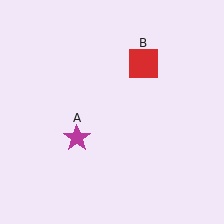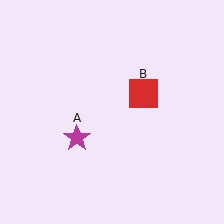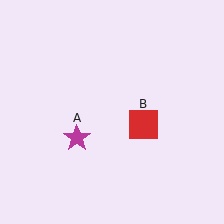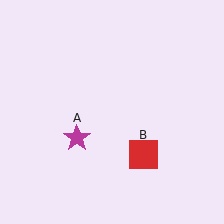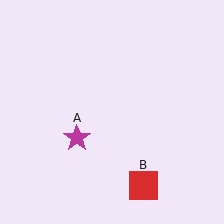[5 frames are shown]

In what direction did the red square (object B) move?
The red square (object B) moved down.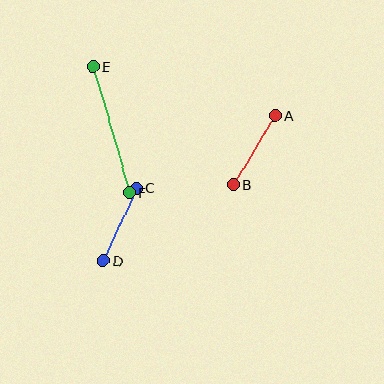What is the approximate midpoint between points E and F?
The midpoint is at approximately (111, 130) pixels.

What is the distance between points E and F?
The distance is approximately 131 pixels.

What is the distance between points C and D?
The distance is approximately 80 pixels.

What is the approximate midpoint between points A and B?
The midpoint is at approximately (254, 150) pixels.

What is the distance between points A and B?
The distance is approximately 80 pixels.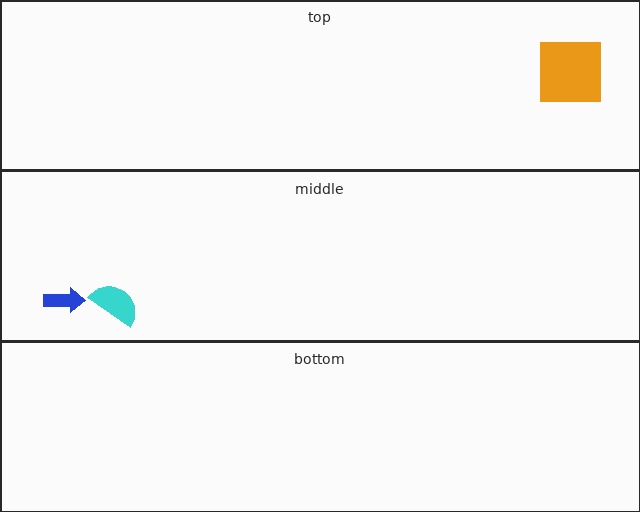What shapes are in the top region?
The orange square.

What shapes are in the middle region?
The blue arrow, the cyan semicircle.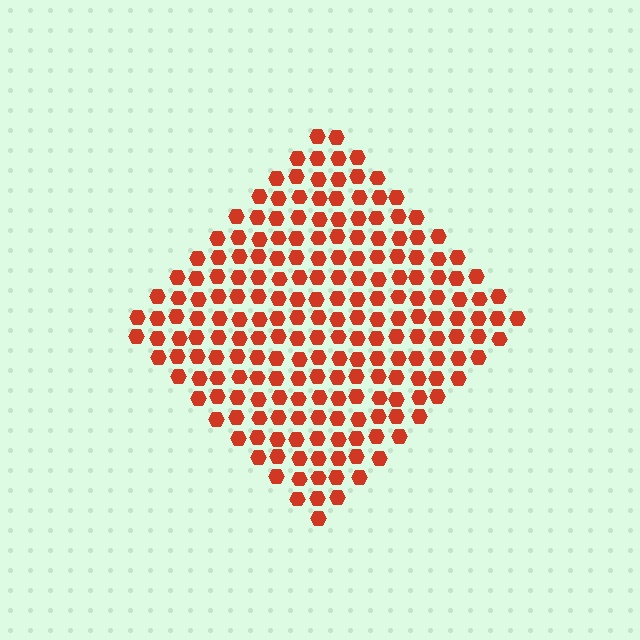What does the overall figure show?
The overall figure shows a diamond.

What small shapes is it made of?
It is made of small hexagons.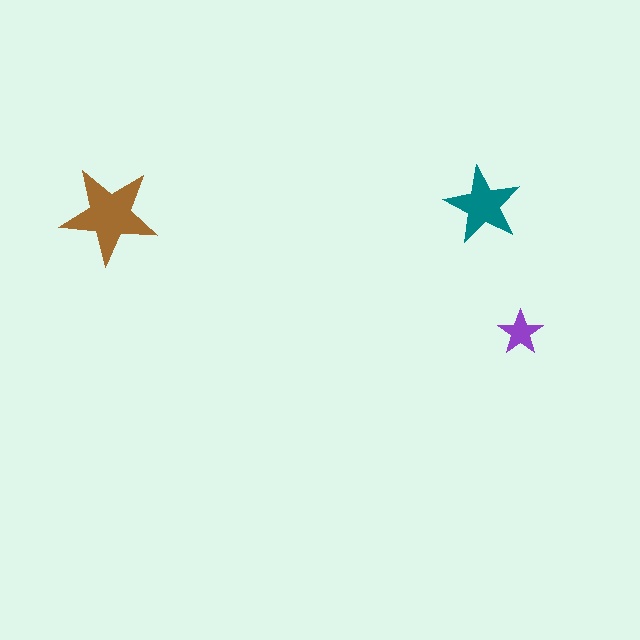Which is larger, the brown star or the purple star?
The brown one.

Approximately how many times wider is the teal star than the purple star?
About 1.5 times wider.